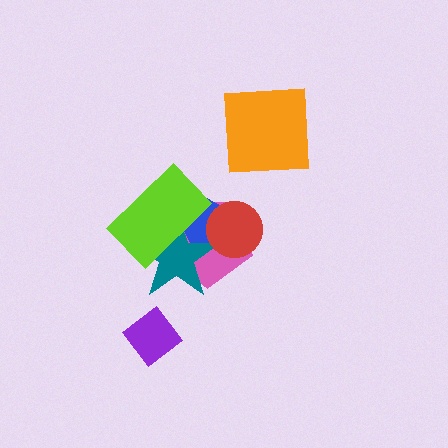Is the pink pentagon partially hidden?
Yes, it is partially covered by another shape.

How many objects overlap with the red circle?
3 objects overlap with the red circle.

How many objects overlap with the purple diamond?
0 objects overlap with the purple diamond.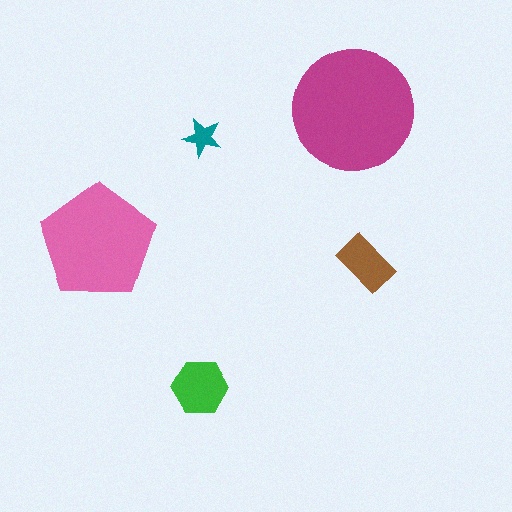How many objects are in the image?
There are 5 objects in the image.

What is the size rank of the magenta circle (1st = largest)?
1st.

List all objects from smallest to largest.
The teal star, the brown rectangle, the green hexagon, the pink pentagon, the magenta circle.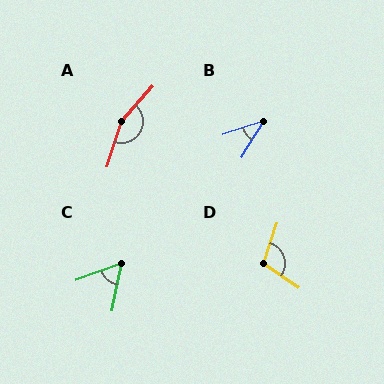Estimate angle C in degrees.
Approximately 58 degrees.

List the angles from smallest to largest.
B (40°), C (58°), D (106°), A (157°).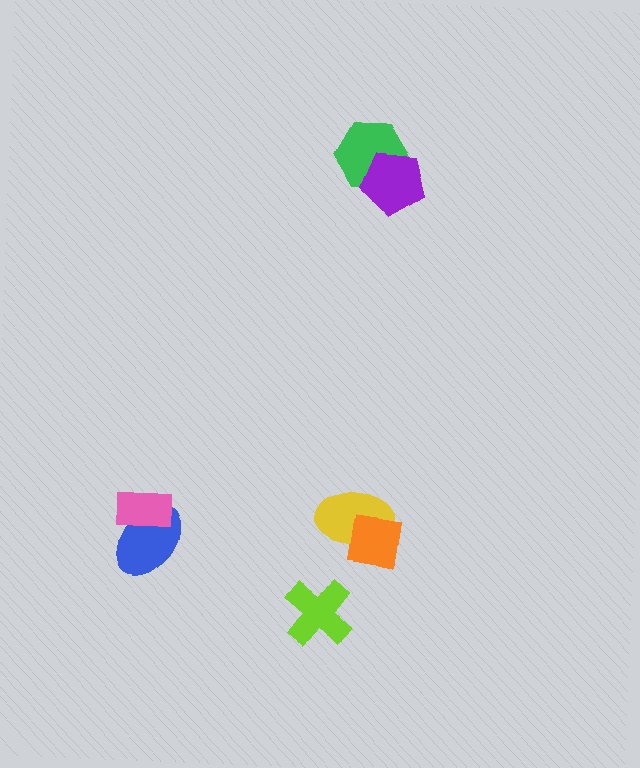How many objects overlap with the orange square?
1 object overlaps with the orange square.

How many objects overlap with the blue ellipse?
1 object overlaps with the blue ellipse.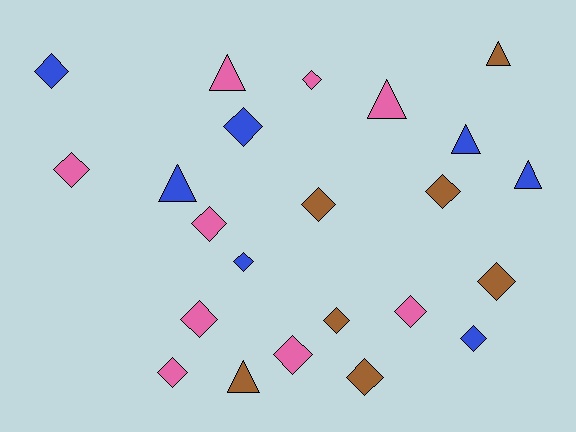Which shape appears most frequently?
Diamond, with 16 objects.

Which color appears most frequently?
Pink, with 9 objects.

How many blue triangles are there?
There are 3 blue triangles.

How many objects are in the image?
There are 23 objects.